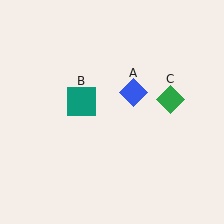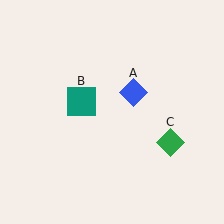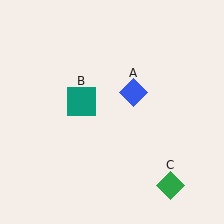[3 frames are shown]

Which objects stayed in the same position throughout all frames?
Blue diamond (object A) and teal square (object B) remained stationary.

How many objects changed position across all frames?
1 object changed position: green diamond (object C).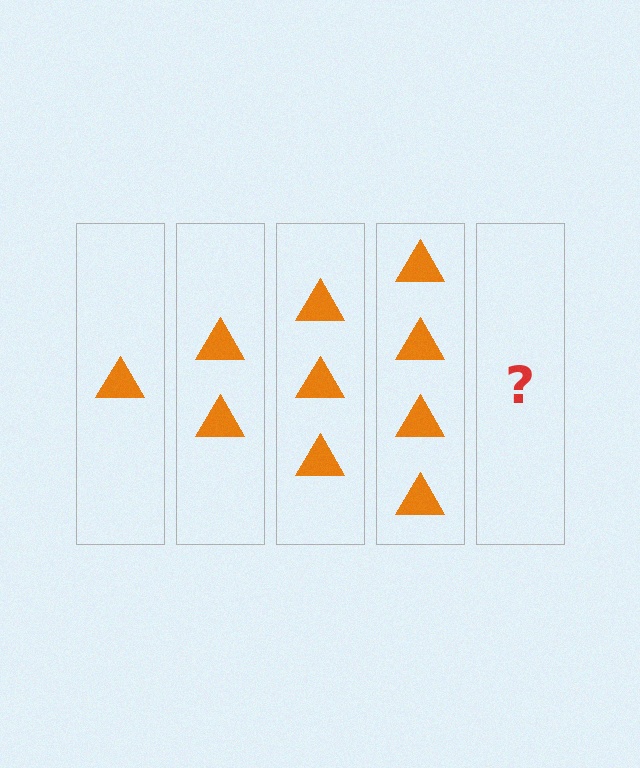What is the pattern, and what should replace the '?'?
The pattern is that each step adds one more triangle. The '?' should be 5 triangles.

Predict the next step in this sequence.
The next step is 5 triangles.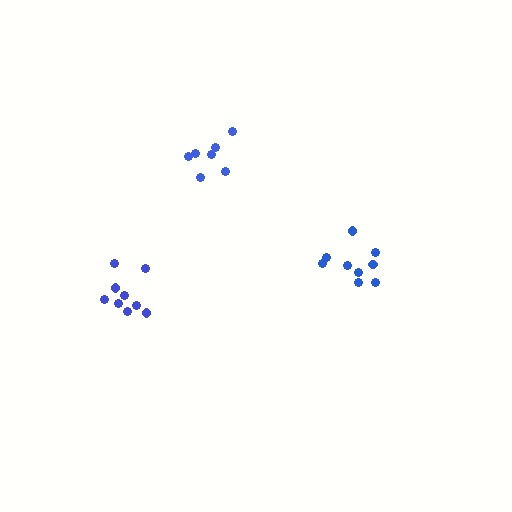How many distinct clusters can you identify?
There are 3 distinct clusters.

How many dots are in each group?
Group 1: 9 dots, Group 2: 7 dots, Group 3: 9 dots (25 total).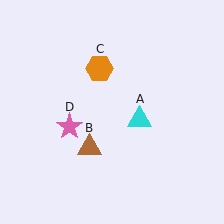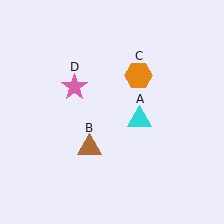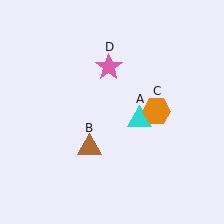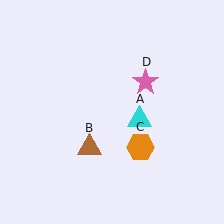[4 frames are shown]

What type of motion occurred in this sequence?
The orange hexagon (object C), pink star (object D) rotated clockwise around the center of the scene.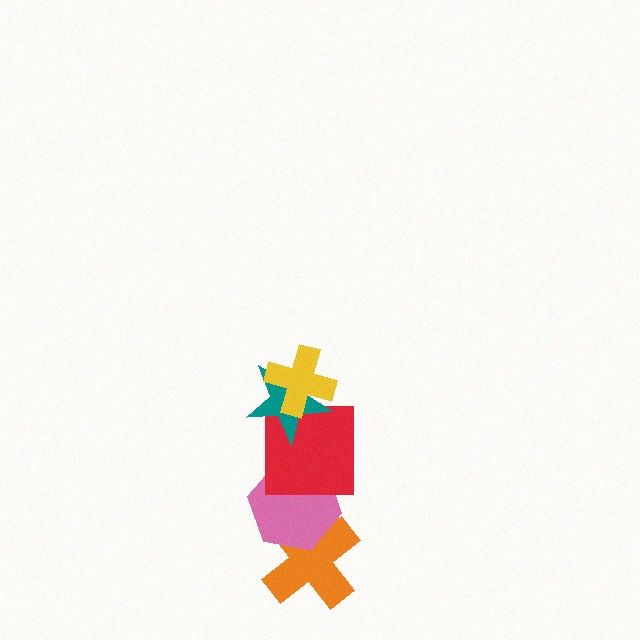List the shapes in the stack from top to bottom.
From top to bottom: the yellow cross, the teal star, the red square, the pink hexagon, the orange cross.